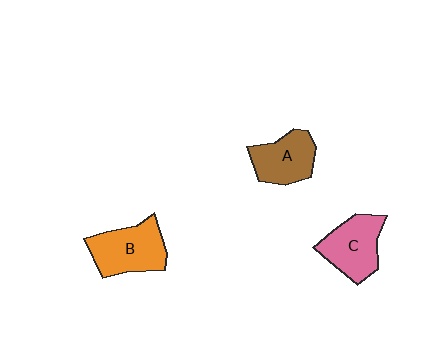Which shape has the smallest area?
Shape A (brown).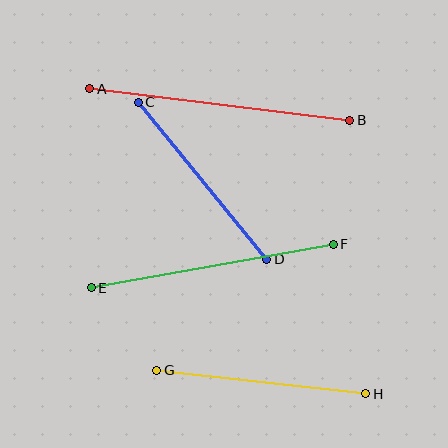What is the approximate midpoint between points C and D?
The midpoint is at approximately (203, 181) pixels.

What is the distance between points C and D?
The distance is approximately 203 pixels.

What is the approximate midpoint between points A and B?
The midpoint is at approximately (220, 104) pixels.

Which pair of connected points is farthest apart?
Points A and B are farthest apart.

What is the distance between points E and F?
The distance is approximately 246 pixels.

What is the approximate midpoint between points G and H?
The midpoint is at approximately (261, 382) pixels.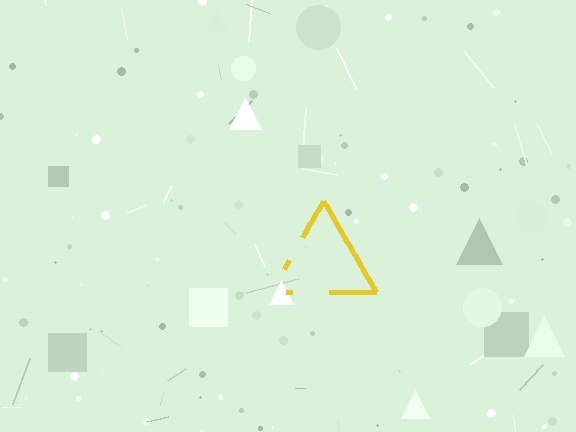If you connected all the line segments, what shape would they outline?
They would outline a triangle.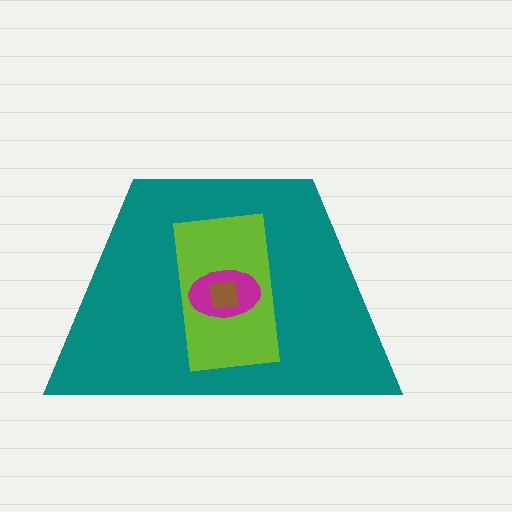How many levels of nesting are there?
4.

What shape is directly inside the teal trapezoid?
The lime rectangle.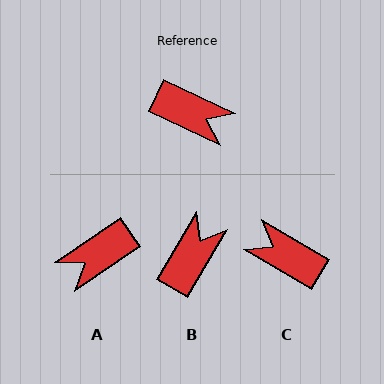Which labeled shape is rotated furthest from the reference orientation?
C, about 175 degrees away.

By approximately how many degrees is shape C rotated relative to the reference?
Approximately 175 degrees counter-clockwise.